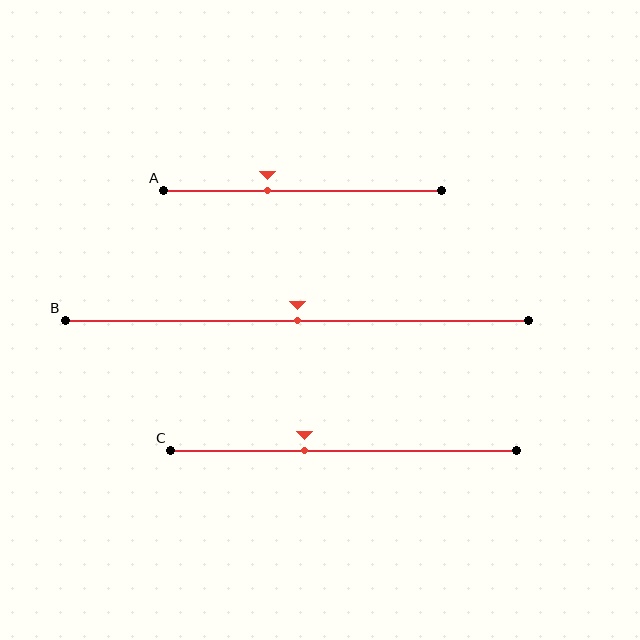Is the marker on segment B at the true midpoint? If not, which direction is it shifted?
Yes, the marker on segment B is at the true midpoint.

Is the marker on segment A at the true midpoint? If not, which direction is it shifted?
No, the marker on segment A is shifted to the left by about 13% of the segment length.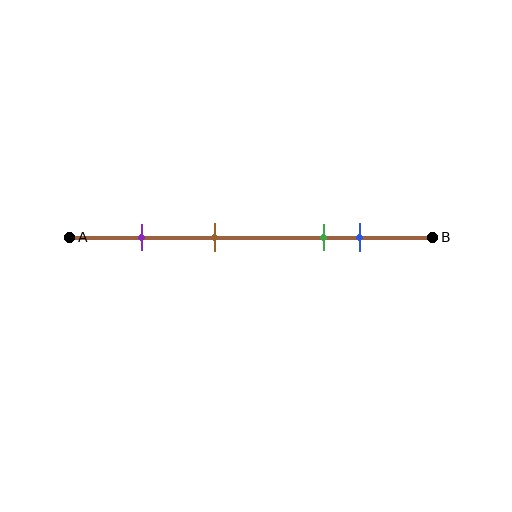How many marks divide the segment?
There are 4 marks dividing the segment.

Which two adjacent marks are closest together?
The green and blue marks are the closest adjacent pair.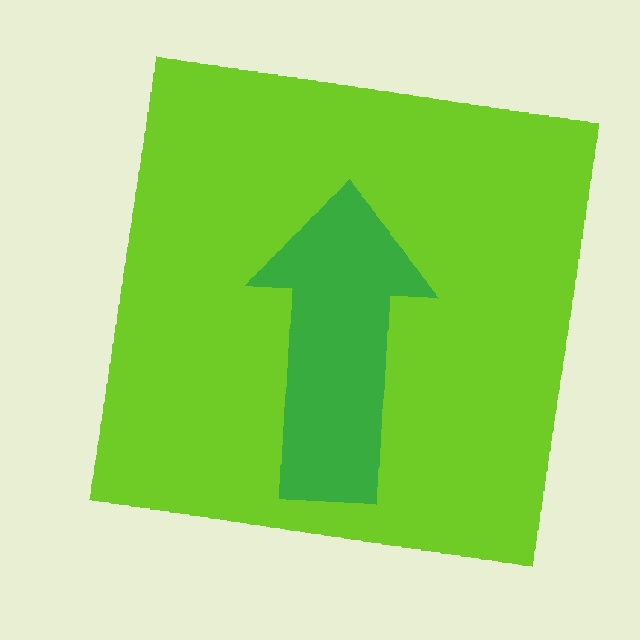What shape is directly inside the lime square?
The green arrow.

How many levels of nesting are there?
2.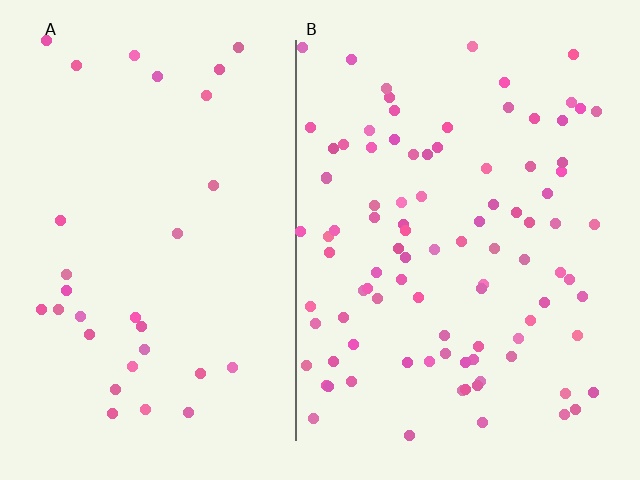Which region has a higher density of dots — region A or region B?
B (the right).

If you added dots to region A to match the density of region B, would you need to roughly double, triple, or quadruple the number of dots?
Approximately triple.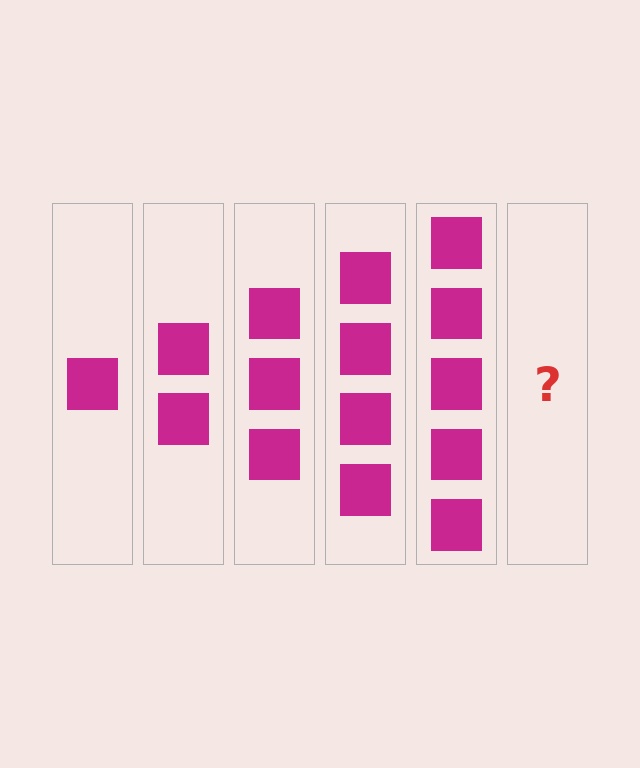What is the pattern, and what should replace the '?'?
The pattern is that each step adds one more square. The '?' should be 6 squares.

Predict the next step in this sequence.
The next step is 6 squares.